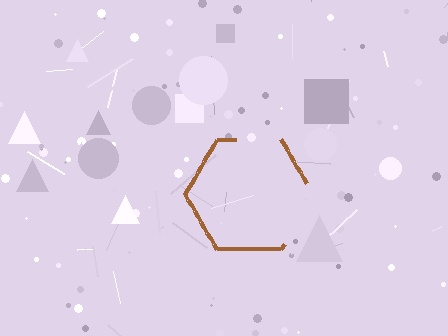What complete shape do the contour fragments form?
The contour fragments form a hexagon.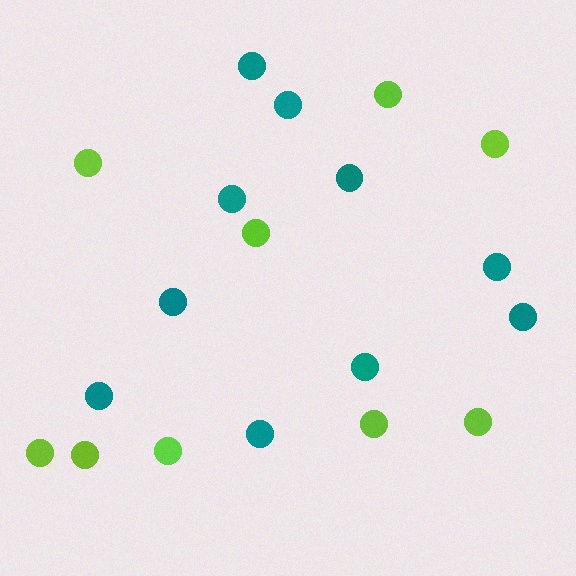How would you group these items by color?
There are 2 groups: one group of lime circles (9) and one group of teal circles (10).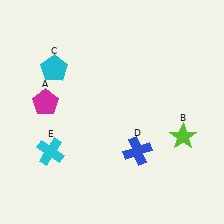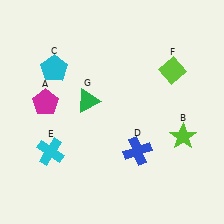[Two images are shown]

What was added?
A lime diamond (F), a green triangle (G) were added in Image 2.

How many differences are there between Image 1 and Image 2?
There are 2 differences between the two images.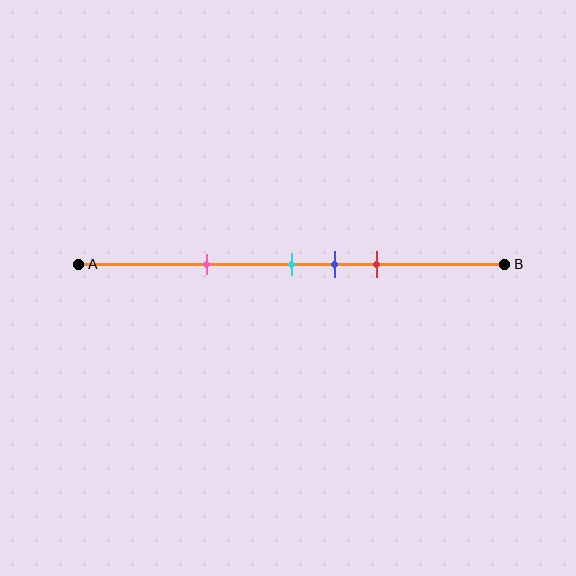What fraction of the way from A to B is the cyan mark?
The cyan mark is approximately 50% (0.5) of the way from A to B.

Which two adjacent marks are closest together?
The cyan and blue marks are the closest adjacent pair.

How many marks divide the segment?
There are 4 marks dividing the segment.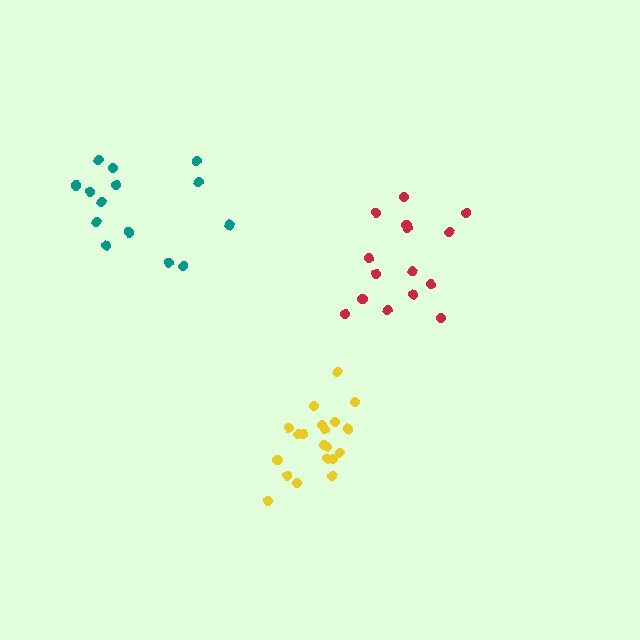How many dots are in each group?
Group 1: 15 dots, Group 2: 20 dots, Group 3: 14 dots (49 total).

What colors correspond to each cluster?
The clusters are colored: red, yellow, teal.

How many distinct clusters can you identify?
There are 3 distinct clusters.